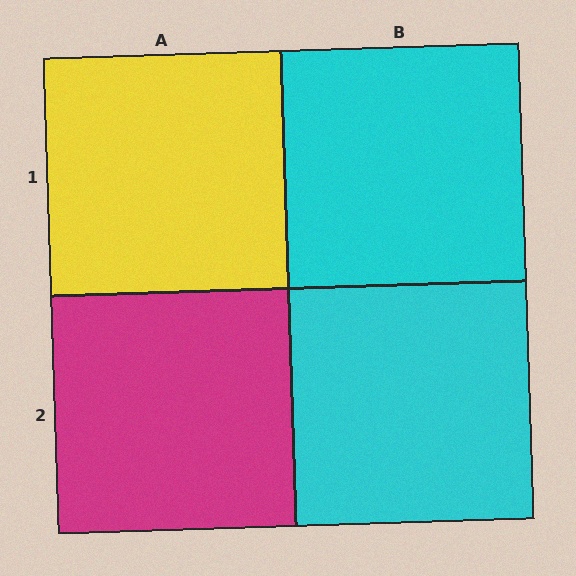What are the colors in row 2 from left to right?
Magenta, cyan.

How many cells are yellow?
1 cell is yellow.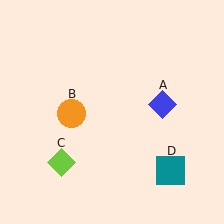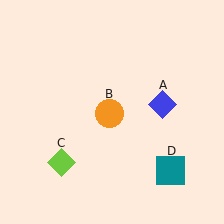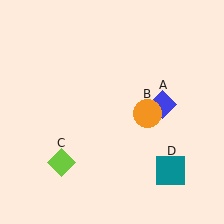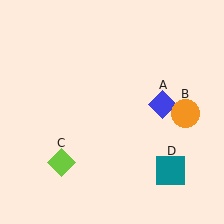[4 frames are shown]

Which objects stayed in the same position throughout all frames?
Blue diamond (object A) and lime diamond (object C) and teal square (object D) remained stationary.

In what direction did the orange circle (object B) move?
The orange circle (object B) moved right.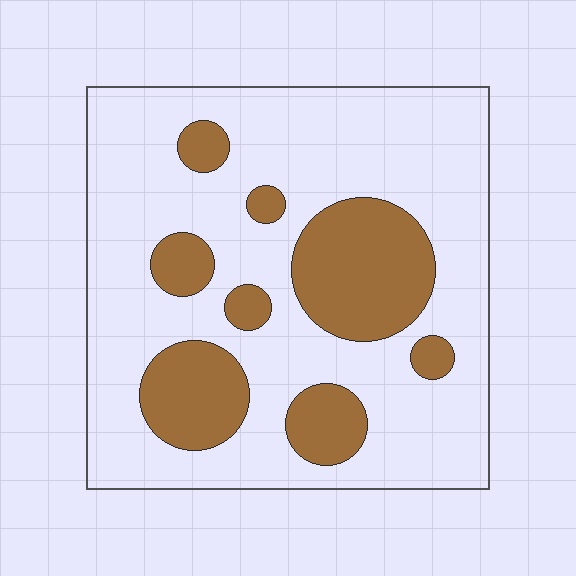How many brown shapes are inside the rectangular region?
8.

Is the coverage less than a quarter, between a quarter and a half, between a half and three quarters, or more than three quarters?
Between a quarter and a half.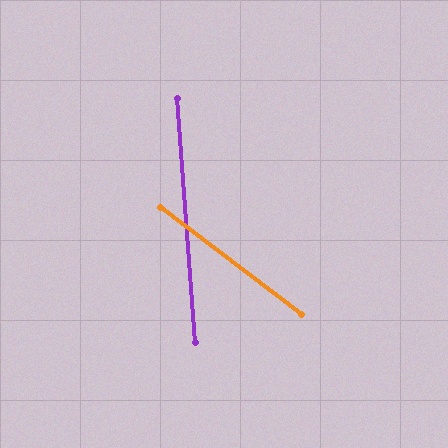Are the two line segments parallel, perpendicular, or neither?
Neither parallel nor perpendicular — they differ by about 49°.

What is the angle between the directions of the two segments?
Approximately 49 degrees.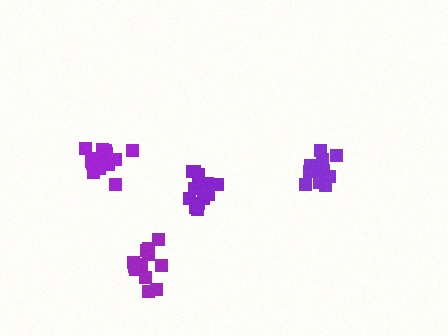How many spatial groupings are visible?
There are 4 spatial groupings.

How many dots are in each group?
Group 1: 11 dots, Group 2: 16 dots, Group 3: 14 dots, Group 4: 13 dots (54 total).